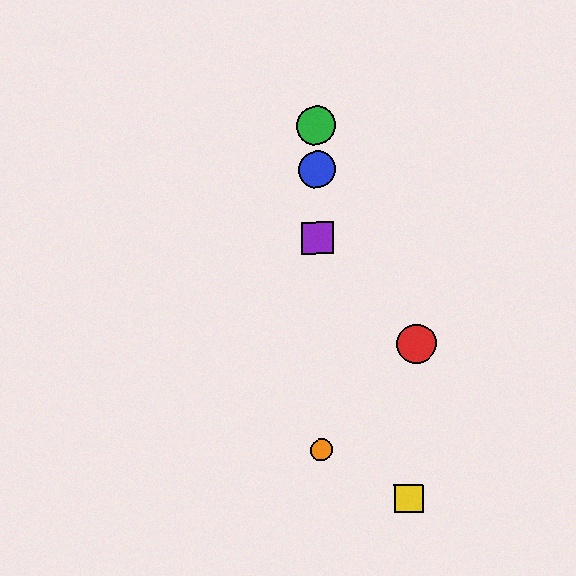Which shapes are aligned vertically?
The blue circle, the green circle, the purple square, the orange circle are aligned vertically.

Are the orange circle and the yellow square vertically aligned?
No, the orange circle is at x≈322 and the yellow square is at x≈409.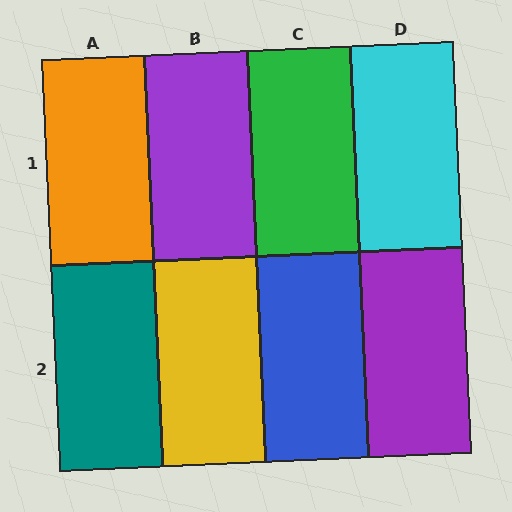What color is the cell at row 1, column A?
Orange.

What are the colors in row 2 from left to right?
Teal, yellow, blue, purple.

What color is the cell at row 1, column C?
Green.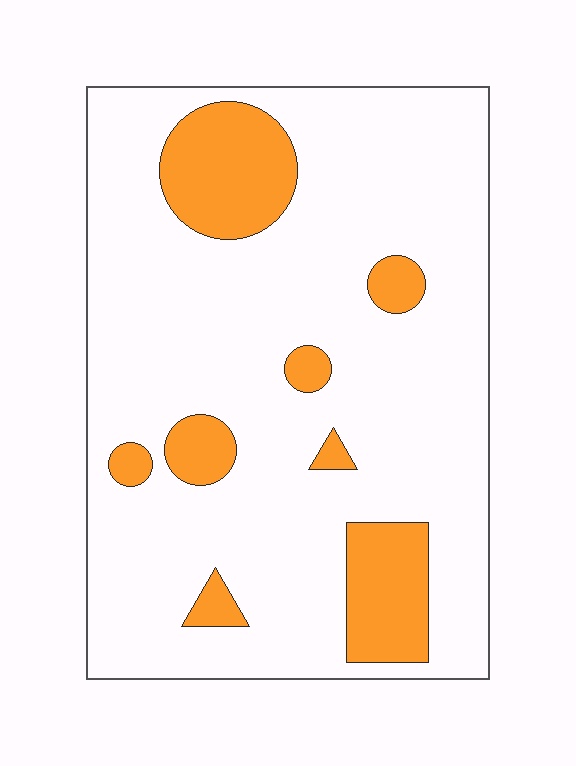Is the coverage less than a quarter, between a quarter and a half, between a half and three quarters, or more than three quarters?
Less than a quarter.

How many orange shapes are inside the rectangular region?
8.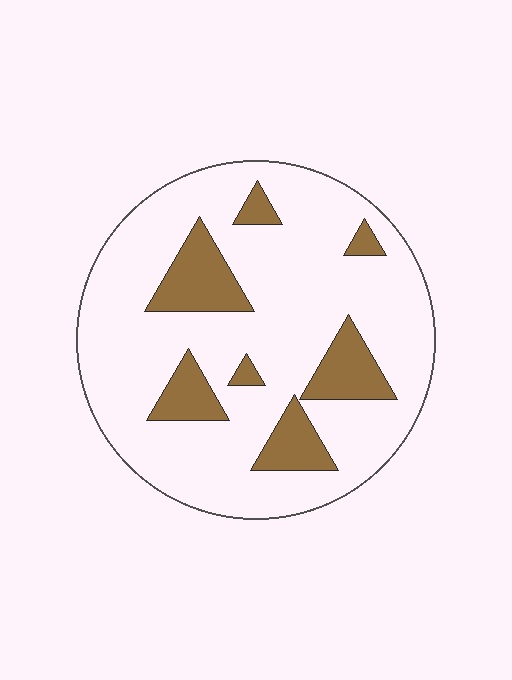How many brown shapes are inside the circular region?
7.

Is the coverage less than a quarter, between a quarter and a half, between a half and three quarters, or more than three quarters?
Less than a quarter.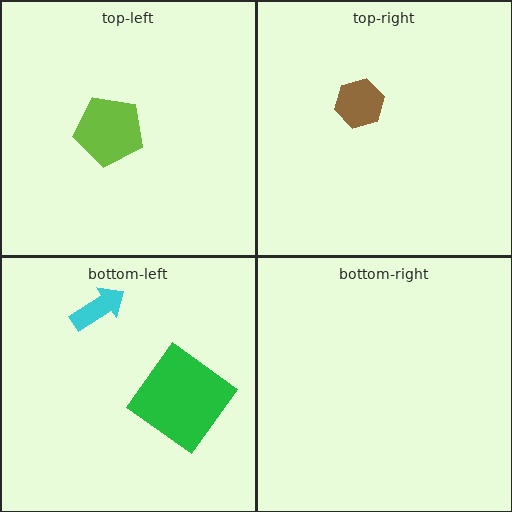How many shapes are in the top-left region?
1.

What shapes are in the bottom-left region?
The cyan arrow, the green diamond.